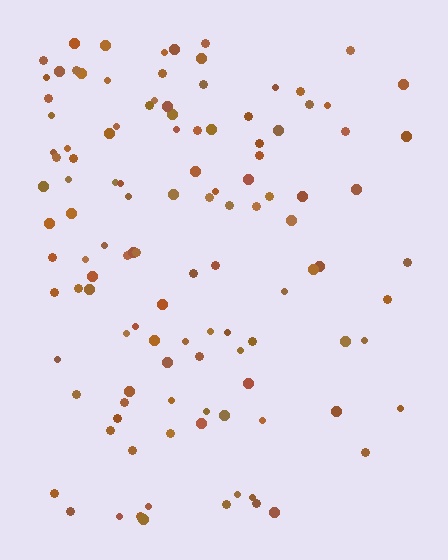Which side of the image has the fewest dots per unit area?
The right.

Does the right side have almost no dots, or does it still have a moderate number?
Still a moderate number, just noticeably fewer than the left.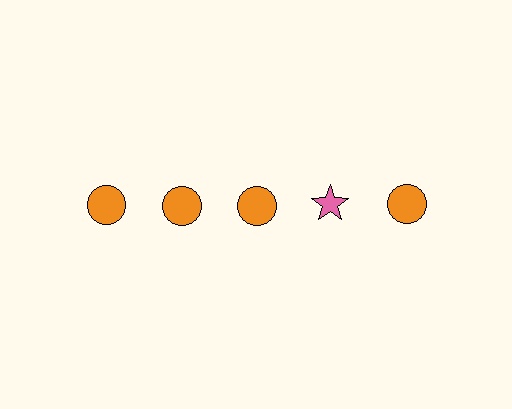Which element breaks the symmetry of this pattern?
The pink star in the top row, second from right column breaks the symmetry. All other shapes are orange circles.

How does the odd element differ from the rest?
It differs in both color (pink instead of orange) and shape (star instead of circle).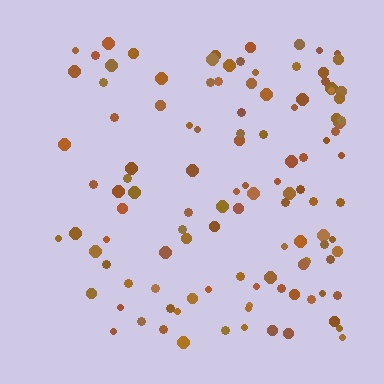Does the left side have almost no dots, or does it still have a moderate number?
Still a moderate number, just noticeably fewer than the right.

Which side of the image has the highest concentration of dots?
The right.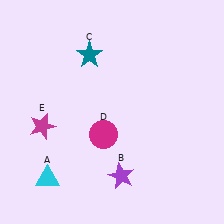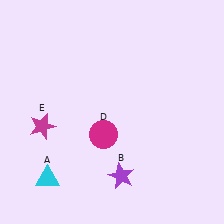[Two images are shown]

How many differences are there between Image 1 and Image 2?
There is 1 difference between the two images.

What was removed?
The teal star (C) was removed in Image 2.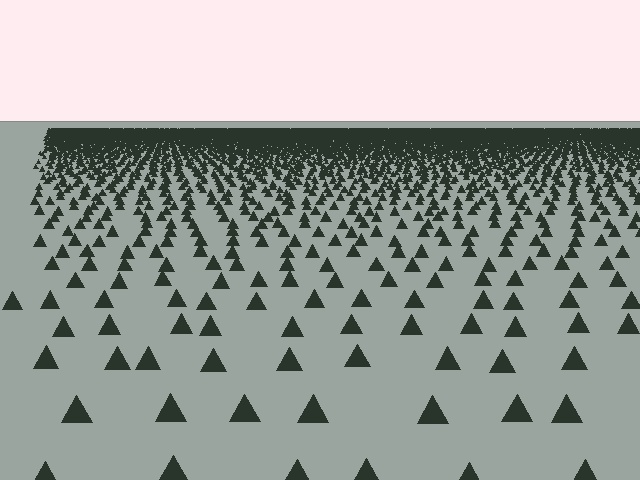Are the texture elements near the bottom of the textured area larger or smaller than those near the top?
Larger. Near the bottom, elements are closer to the viewer and appear at a bigger on-screen size.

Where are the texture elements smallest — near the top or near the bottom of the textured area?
Near the top.